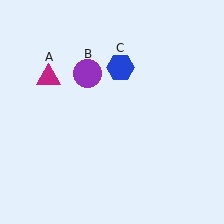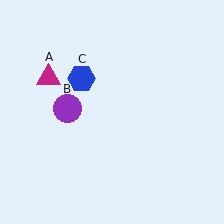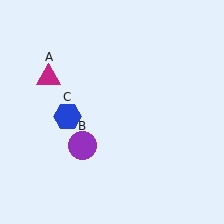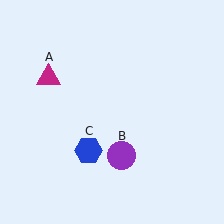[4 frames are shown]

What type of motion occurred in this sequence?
The purple circle (object B), blue hexagon (object C) rotated counterclockwise around the center of the scene.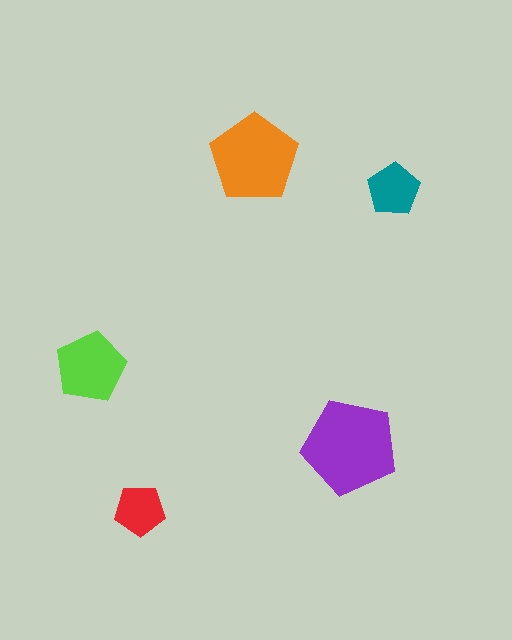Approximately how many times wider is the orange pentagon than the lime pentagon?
About 1.5 times wider.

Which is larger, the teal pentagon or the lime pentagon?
The lime one.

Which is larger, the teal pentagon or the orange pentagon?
The orange one.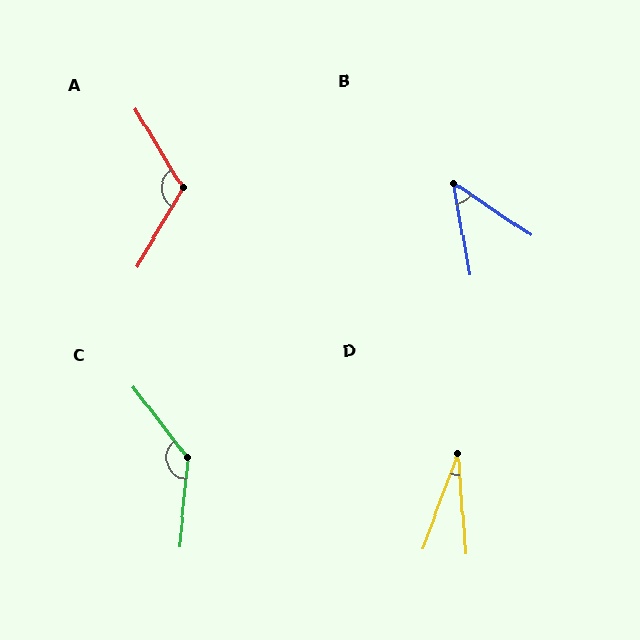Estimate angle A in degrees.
Approximately 118 degrees.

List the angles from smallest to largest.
D (25°), B (46°), A (118°), C (137°).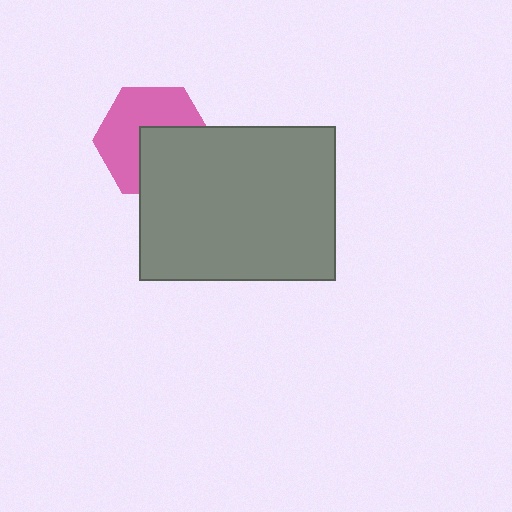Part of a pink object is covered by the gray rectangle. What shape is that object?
It is a hexagon.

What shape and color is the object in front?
The object in front is a gray rectangle.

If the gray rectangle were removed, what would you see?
You would see the complete pink hexagon.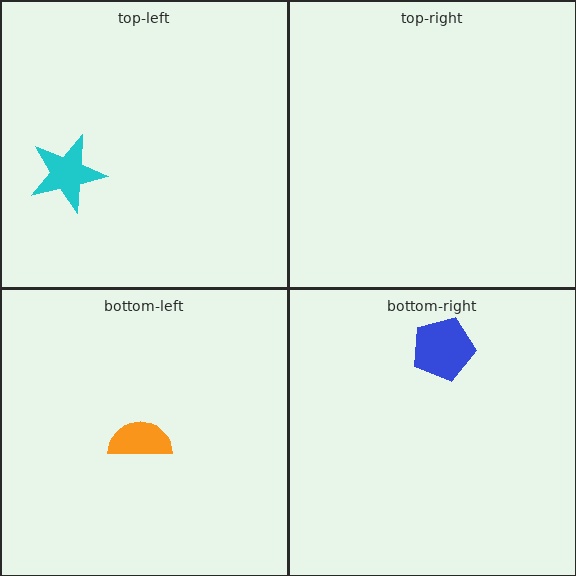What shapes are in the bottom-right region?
The blue pentagon.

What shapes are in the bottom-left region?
The orange semicircle.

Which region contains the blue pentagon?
The bottom-right region.